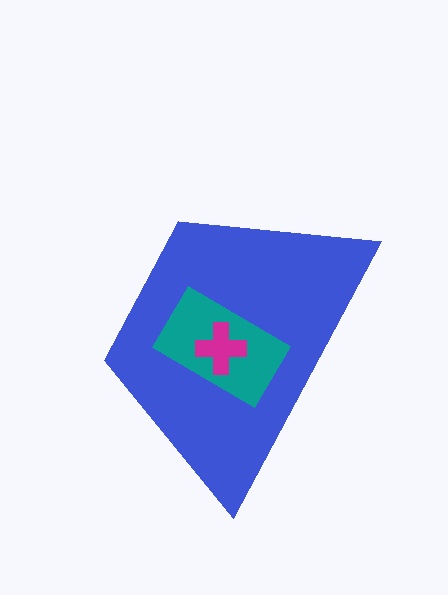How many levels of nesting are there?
3.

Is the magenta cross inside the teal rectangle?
Yes.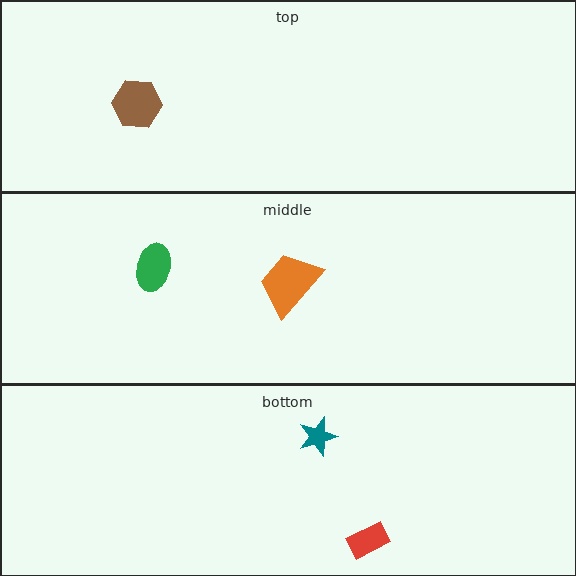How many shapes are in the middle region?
2.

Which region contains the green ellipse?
The middle region.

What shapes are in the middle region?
The green ellipse, the orange trapezoid.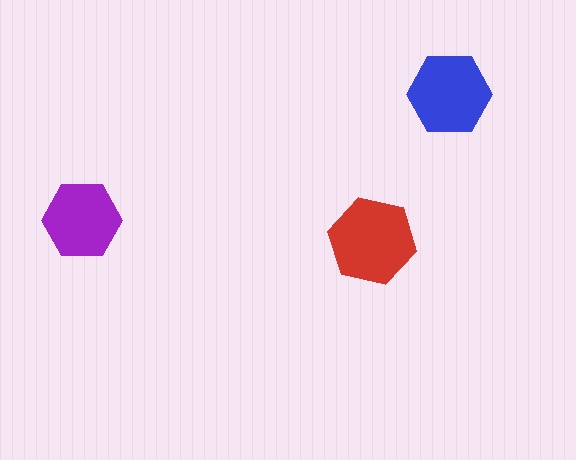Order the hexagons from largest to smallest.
the red one, the blue one, the purple one.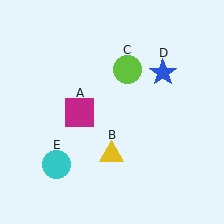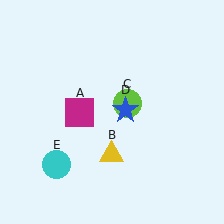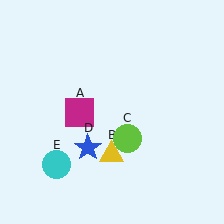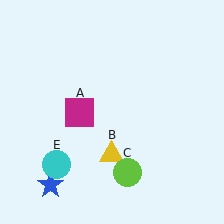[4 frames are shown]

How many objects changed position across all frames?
2 objects changed position: lime circle (object C), blue star (object D).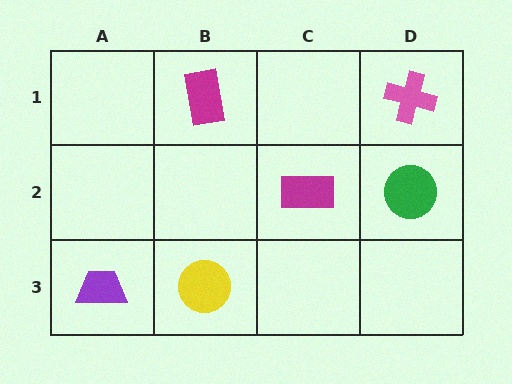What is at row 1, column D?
A pink cross.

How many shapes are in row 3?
2 shapes.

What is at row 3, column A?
A purple trapezoid.